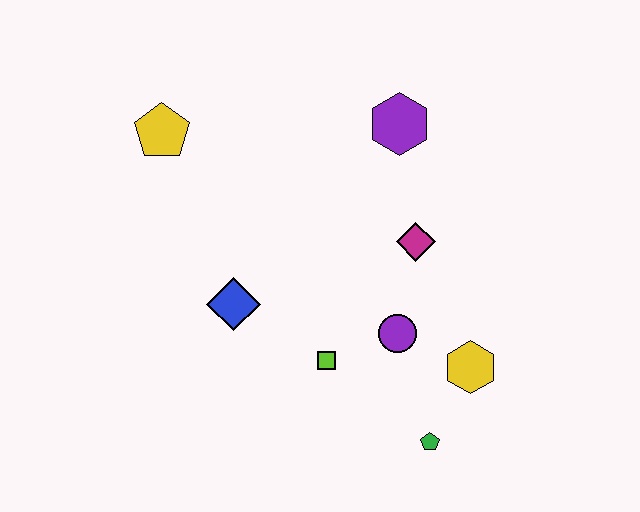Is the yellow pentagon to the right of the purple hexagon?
No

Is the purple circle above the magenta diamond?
No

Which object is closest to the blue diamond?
The lime square is closest to the blue diamond.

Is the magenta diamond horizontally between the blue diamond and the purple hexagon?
No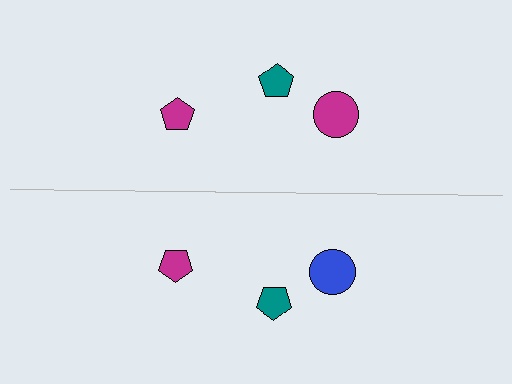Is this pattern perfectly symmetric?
No, the pattern is not perfectly symmetric. The blue circle on the bottom side breaks the symmetry — its mirror counterpart is magenta.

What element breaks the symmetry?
The blue circle on the bottom side breaks the symmetry — its mirror counterpart is magenta.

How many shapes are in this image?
There are 6 shapes in this image.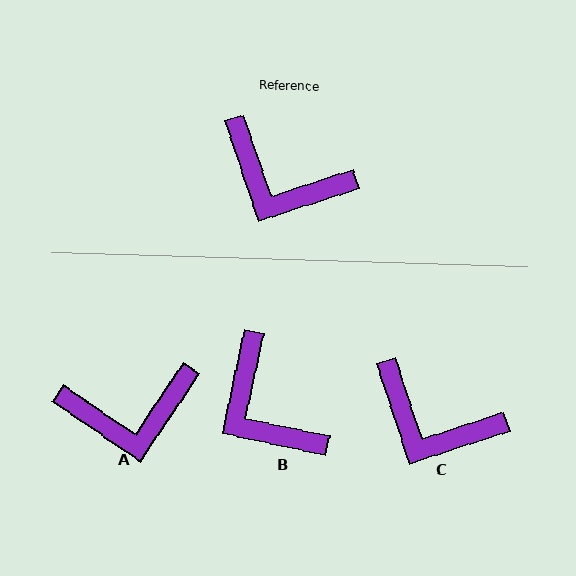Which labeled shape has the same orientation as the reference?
C.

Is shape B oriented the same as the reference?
No, it is off by about 31 degrees.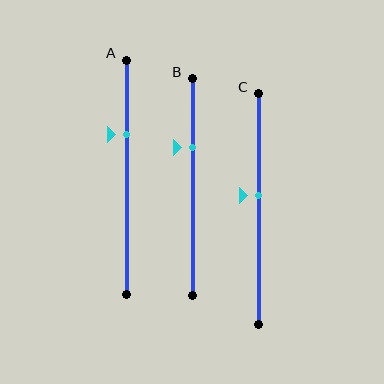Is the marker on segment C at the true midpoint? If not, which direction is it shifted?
No, the marker on segment C is shifted upward by about 6% of the segment length.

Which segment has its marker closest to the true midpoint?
Segment C has its marker closest to the true midpoint.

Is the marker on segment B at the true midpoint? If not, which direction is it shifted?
No, the marker on segment B is shifted upward by about 18% of the segment length.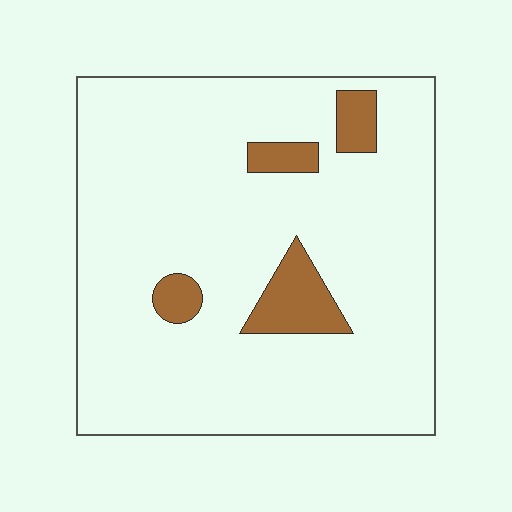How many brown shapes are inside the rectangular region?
4.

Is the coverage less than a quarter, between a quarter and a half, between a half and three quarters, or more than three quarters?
Less than a quarter.